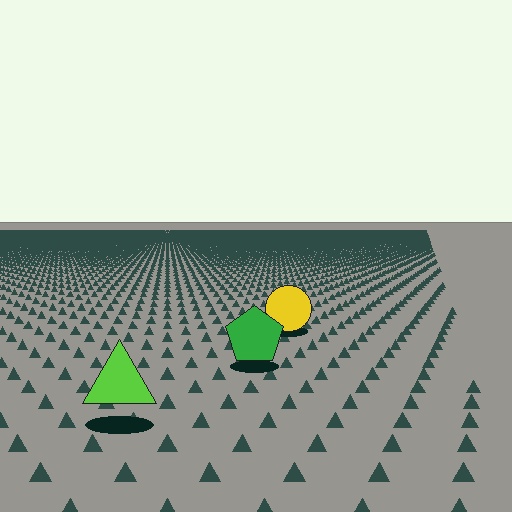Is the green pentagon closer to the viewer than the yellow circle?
Yes. The green pentagon is closer — you can tell from the texture gradient: the ground texture is coarser near it.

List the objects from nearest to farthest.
From nearest to farthest: the lime triangle, the green pentagon, the yellow circle.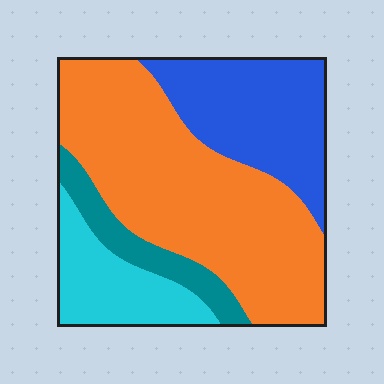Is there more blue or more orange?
Orange.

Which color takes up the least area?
Teal, at roughly 10%.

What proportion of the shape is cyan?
Cyan covers roughly 15% of the shape.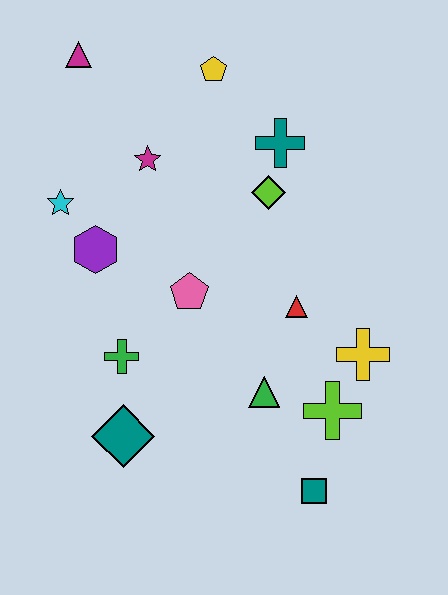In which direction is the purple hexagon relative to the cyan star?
The purple hexagon is below the cyan star.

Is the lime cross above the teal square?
Yes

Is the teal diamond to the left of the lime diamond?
Yes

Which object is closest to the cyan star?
The purple hexagon is closest to the cyan star.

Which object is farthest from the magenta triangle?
The teal square is farthest from the magenta triangle.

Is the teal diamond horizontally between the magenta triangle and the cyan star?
No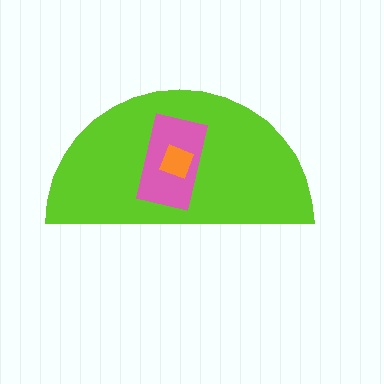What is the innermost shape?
The orange square.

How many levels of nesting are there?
3.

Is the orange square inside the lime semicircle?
Yes.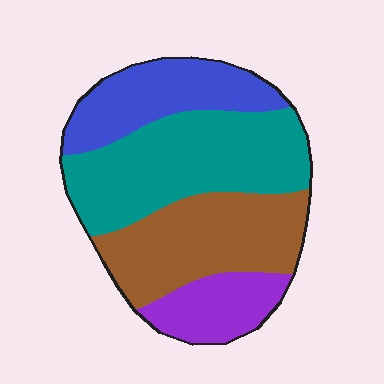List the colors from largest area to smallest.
From largest to smallest: teal, brown, blue, purple.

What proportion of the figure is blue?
Blue covers about 20% of the figure.